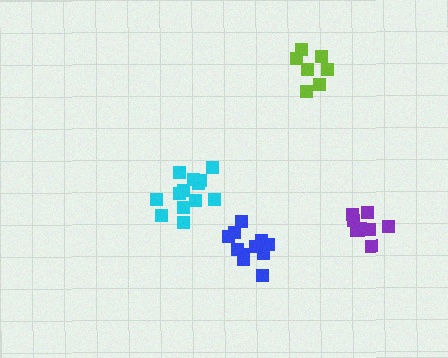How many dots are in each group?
Group 1: 9 dots, Group 2: 11 dots, Group 3: 13 dots, Group 4: 7 dots (40 total).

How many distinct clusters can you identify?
There are 4 distinct clusters.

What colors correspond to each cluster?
The clusters are colored: purple, blue, cyan, lime.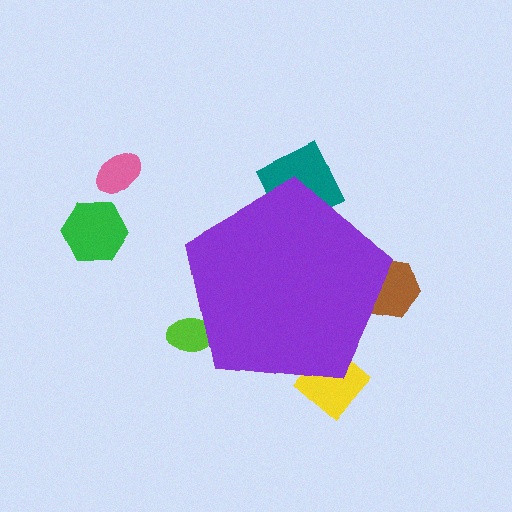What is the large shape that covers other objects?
A purple pentagon.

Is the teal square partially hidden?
Yes, the teal square is partially hidden behind the purple pentagon.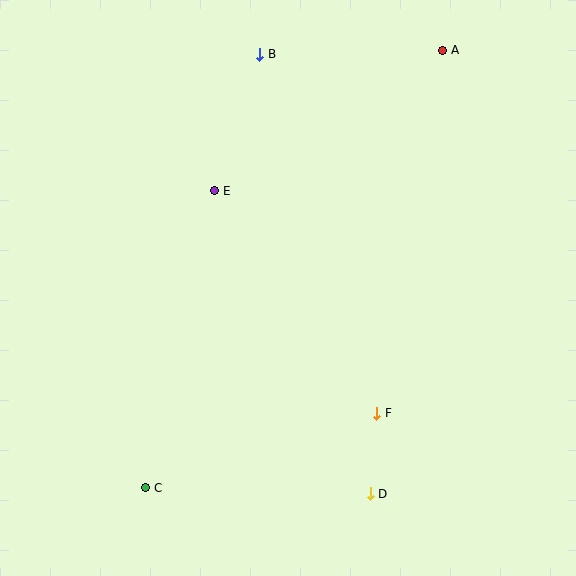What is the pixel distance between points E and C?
The distance between E and C is 305 pixels.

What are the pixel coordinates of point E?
Point E is at (215, 191).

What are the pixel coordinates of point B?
Point B is at (260, 54).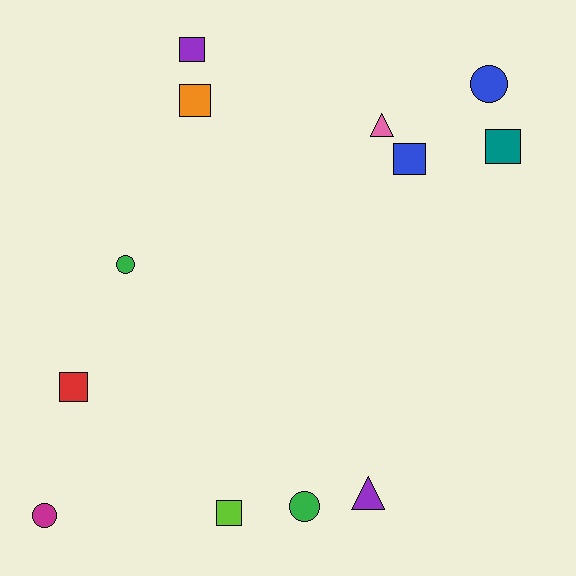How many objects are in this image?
There are 12 objects.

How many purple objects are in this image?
There are 2 purple objects.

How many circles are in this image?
There are 4 circles.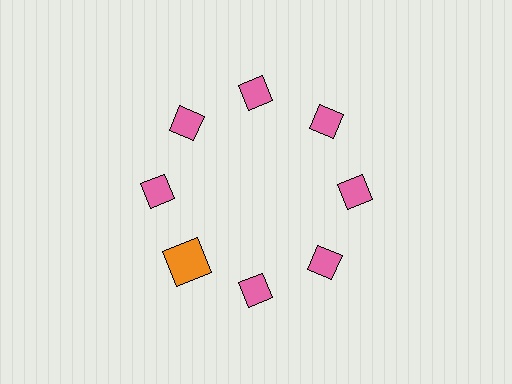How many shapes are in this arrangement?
There are 8 shapes arranged in a ring pattern.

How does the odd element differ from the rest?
It differs in both color (orange instead of pink) and shape (square instead of diamond).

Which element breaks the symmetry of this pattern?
The orange square at roughly the 8 o'clock position breaks the symmetry. All other shapes are pink diamonds.